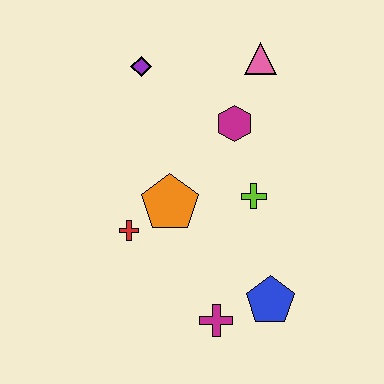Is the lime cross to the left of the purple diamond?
No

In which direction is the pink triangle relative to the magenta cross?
The pink triangle is above the magenta cross.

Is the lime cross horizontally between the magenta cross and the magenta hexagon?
No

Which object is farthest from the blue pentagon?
The purple diamond is farthest from the blue pentagon.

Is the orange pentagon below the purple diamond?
Yes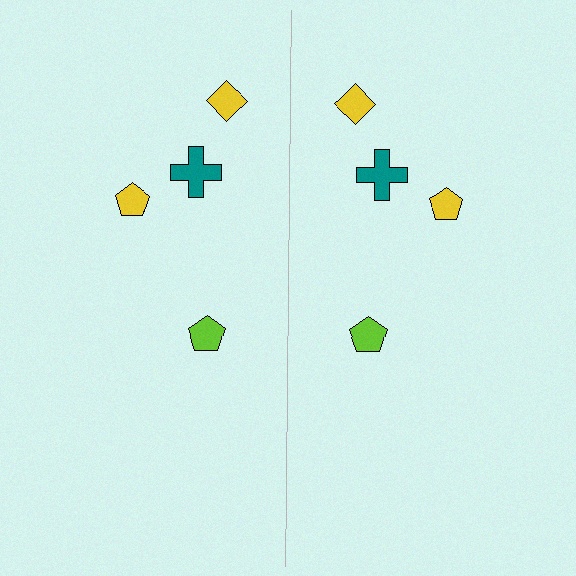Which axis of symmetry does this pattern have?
The pattern has a vertical axis of symmetry running through the center of the image.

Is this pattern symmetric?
Yes, this pattern has bilateral (reflection) symmetry.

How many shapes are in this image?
There are 8 shapes in this image.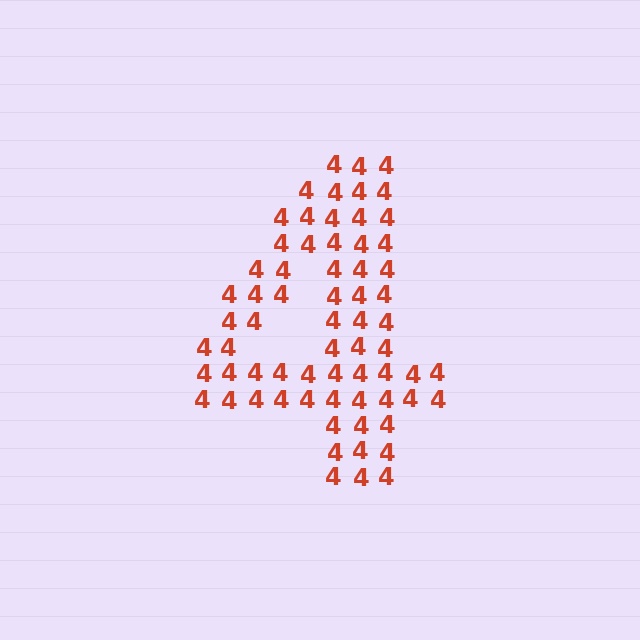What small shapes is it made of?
It is made of small digit 4's.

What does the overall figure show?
The overall figure shows the digit 4.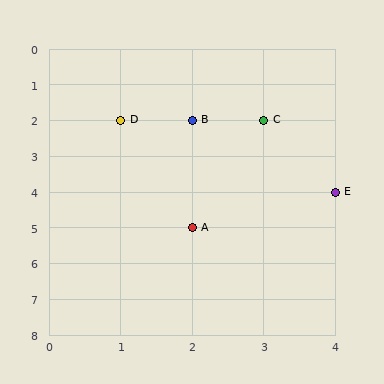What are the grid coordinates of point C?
Point C is at grid coordinates (3, 2).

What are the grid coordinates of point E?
Point E is at grid coordinates (4, 4).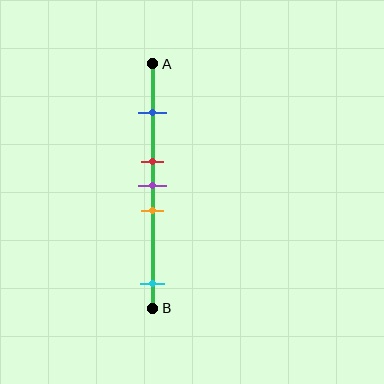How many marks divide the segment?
There are 5 marks dividing the segment.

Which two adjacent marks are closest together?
The red and purple marks are the closest adjacent pair.